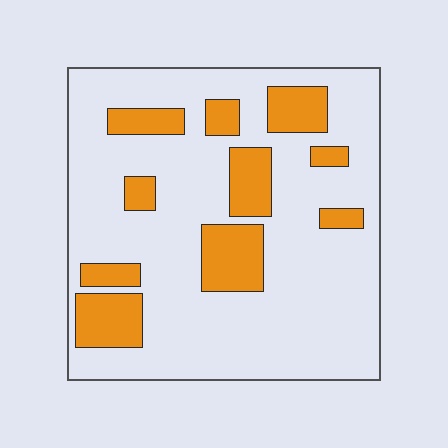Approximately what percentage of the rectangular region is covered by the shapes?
Approximately 20%.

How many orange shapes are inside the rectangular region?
10.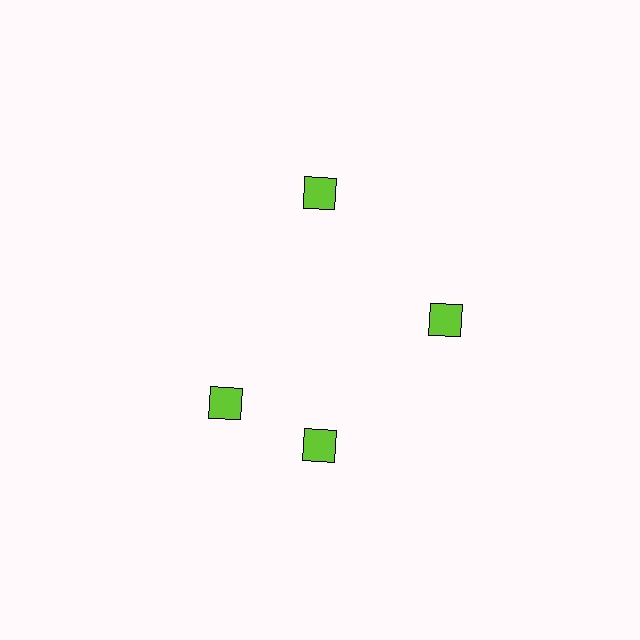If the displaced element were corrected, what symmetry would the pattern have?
It would have 4-fold rotational symmetry — the pattern would map onto itself every 90 degrees.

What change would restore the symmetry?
The symmetry would be restored by rotating it back into even spacing with its neighbors so that all 4 diamonds sit at equal angles and equal distance from the center.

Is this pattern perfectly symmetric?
No. The 4 lime diamonds are arranged in a ring, but one element near the 9 o'clock position is rotated out of alignment along the ring, breaking the 4-fold rotational symmetry.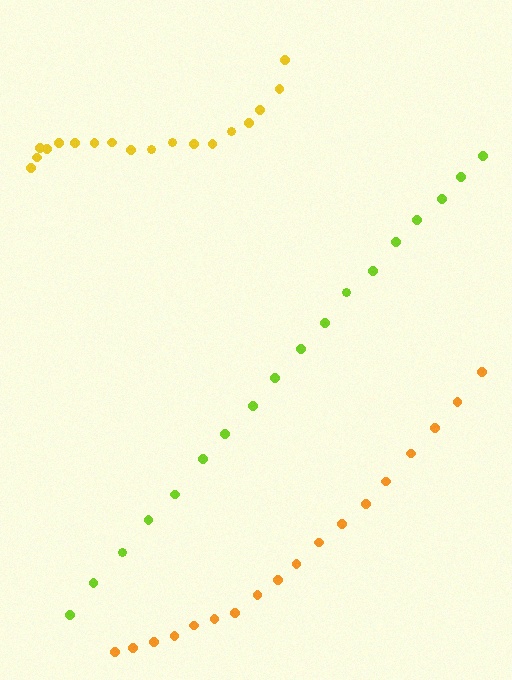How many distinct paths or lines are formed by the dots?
There are 3 distinct paths.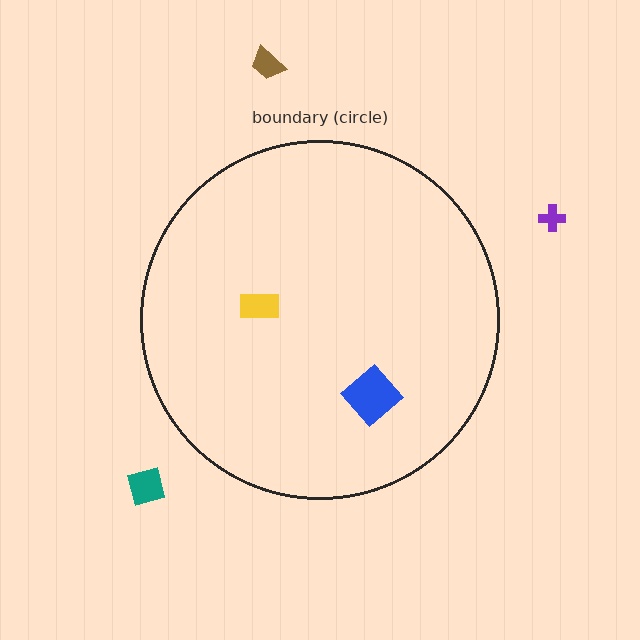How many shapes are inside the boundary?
2 inside, 3 outside.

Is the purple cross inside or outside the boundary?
Outside.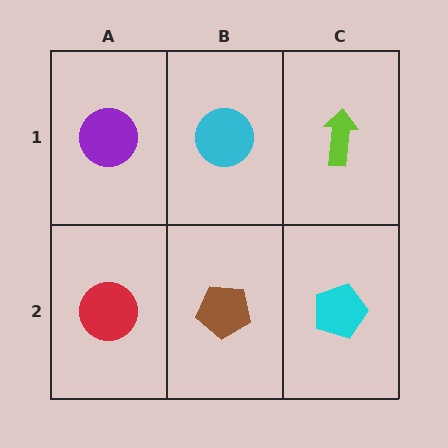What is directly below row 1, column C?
A cyan pentagon.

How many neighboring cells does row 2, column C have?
2.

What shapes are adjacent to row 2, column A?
A purple circle (row 1, column A), a brown pentagon (row 2, column B).